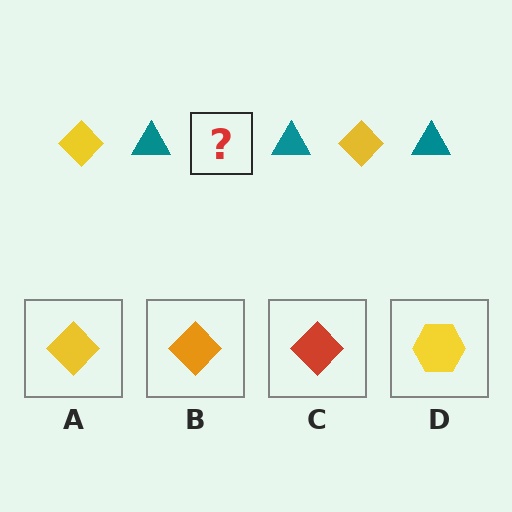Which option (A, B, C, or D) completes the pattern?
A.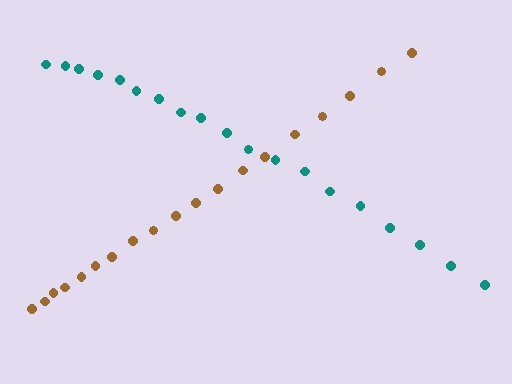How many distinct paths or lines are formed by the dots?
There are 2 distinct paths.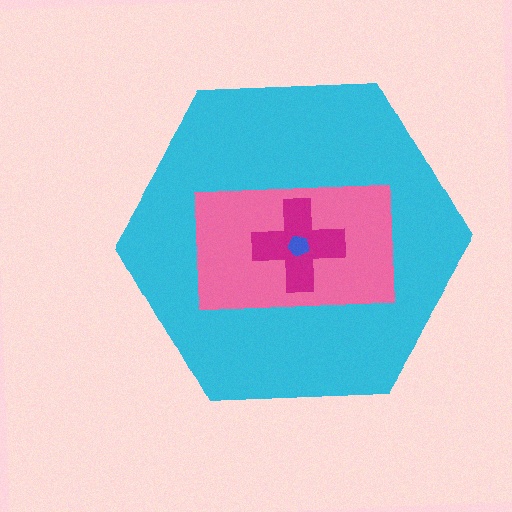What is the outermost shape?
The cyan hexagon.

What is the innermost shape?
The blue pentagon.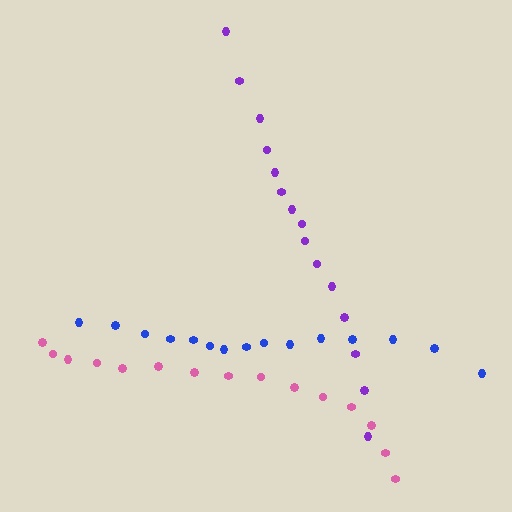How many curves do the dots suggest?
There are 3 distinct paths.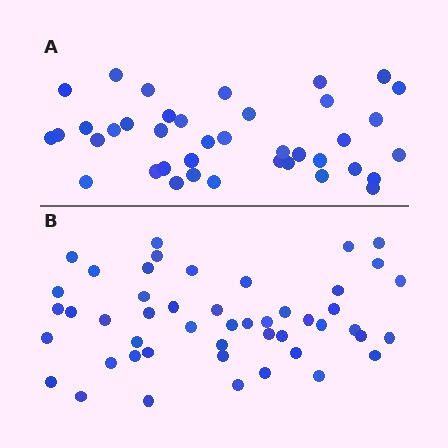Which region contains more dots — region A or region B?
Region B (the bottom region) has more dots.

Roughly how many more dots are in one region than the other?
Region B has roughly 8 or so more dots than region A.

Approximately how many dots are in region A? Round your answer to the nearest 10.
About 40 dots. (The exact count is 39, which rounds to 40.)